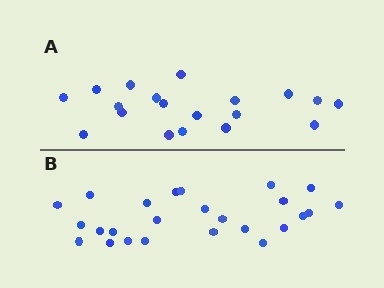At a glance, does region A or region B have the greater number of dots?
Region B (the bottom region) has more dots.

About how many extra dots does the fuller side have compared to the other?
Region B has about 6 more dots than region A.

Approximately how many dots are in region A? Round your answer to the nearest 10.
About 20 dots. (The exact count is 19, which rounds to 20.)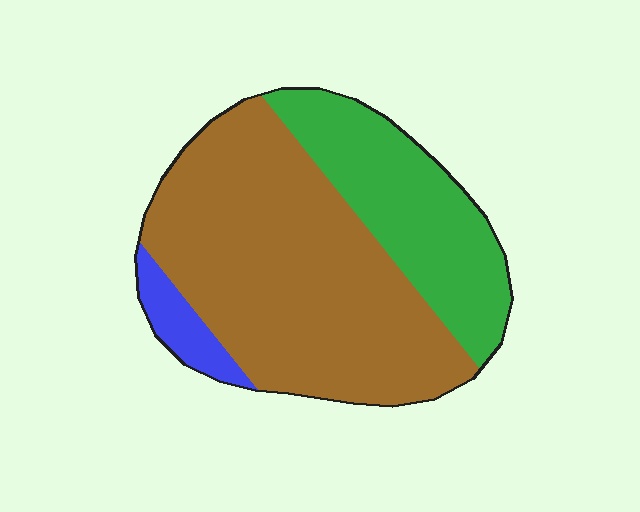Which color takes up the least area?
Blue, at roughly 5%.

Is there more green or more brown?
Brown.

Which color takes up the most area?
Brown, at roughly 65%.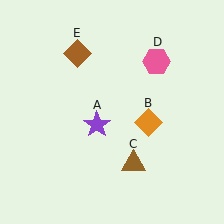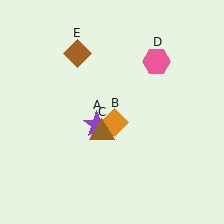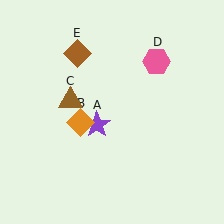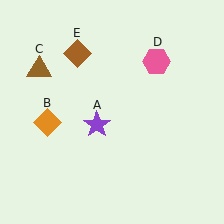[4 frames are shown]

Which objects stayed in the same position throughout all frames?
Purple star (object A) and pink hexagon (object D) and brown diamond (object E) remained stationary.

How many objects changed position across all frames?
2 objects changed position: orange diamond (object B), brown triangle (object C).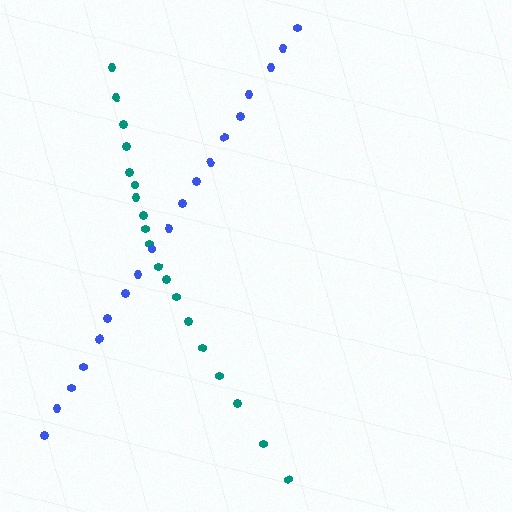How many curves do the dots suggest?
There are 2 distinct paths.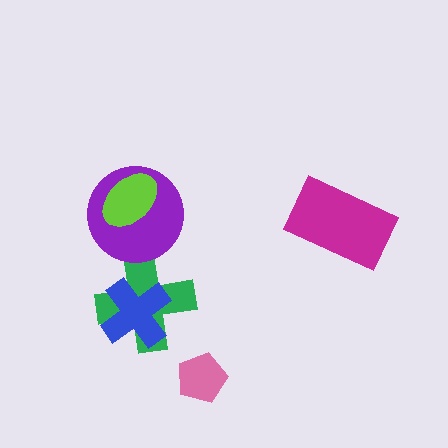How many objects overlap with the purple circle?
1 object overlaps with the purple circle.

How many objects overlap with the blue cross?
1 object overlaps with the blue cross.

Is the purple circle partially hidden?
Yes, it is partially covered by another shape.